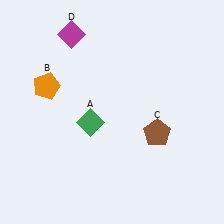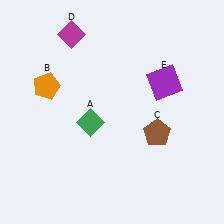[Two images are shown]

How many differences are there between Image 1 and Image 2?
There is 1 difference between the two images.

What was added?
A purple square (E) was added in Image 2.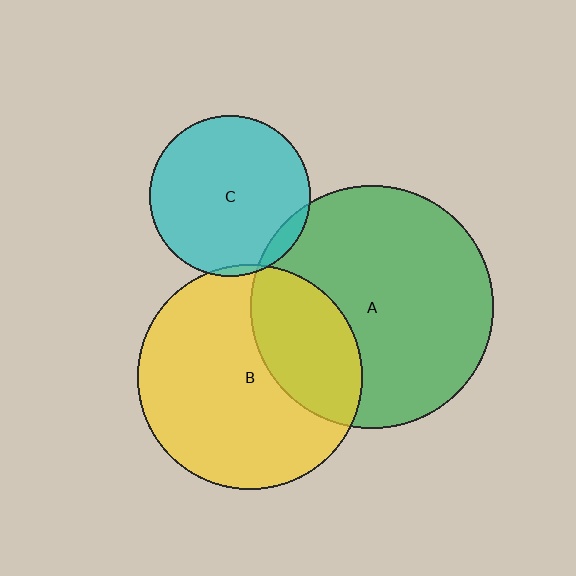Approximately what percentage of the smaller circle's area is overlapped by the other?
Approximately 30%.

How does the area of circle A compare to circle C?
Approximately 2.3 times.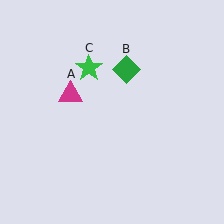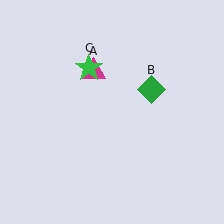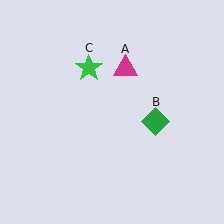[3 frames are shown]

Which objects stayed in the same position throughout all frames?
Green star (object C) remained stationary.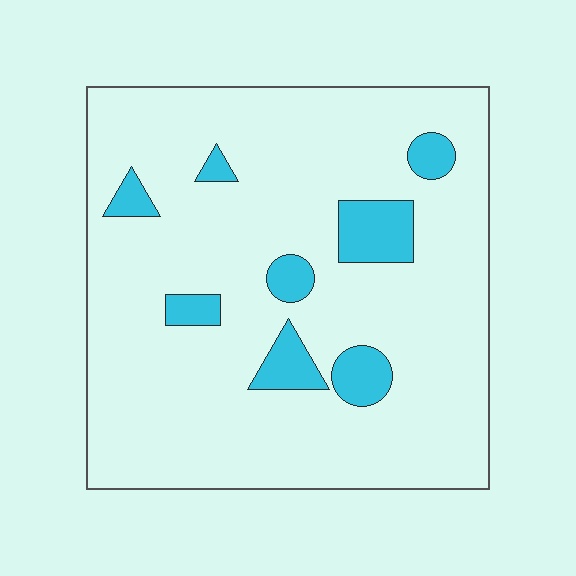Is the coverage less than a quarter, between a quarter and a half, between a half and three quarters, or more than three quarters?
Less than a quarter.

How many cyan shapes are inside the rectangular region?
8.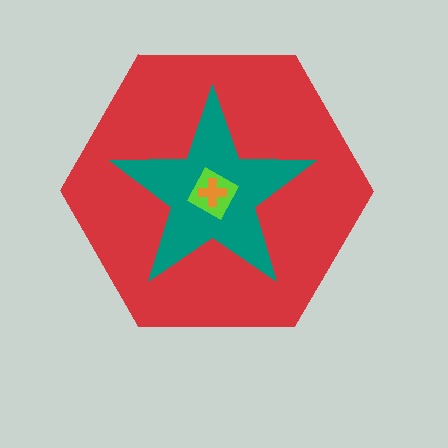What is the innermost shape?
The orange cross.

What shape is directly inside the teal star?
The lime square.